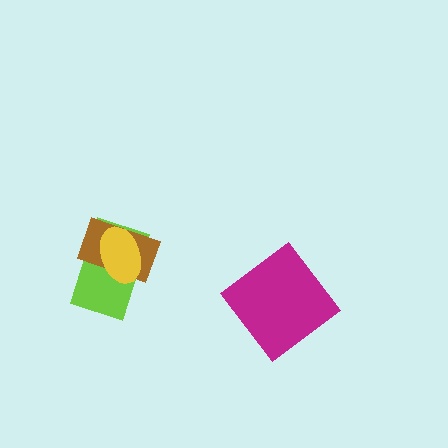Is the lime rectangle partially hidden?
Yes, it is partially covered by another shape.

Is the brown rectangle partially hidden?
Yes, it is partially covered by another shape.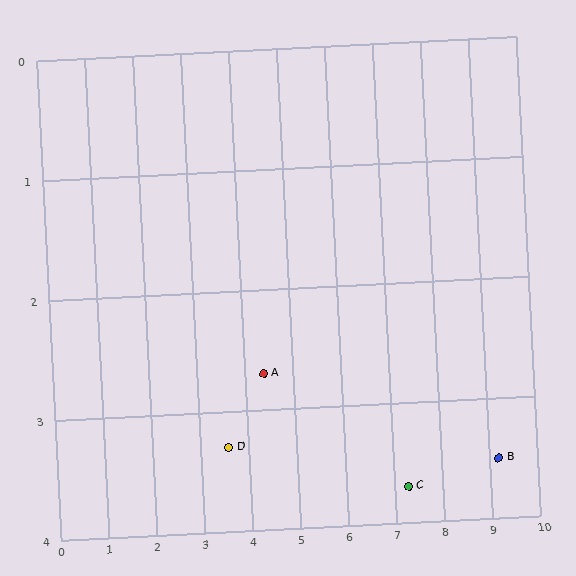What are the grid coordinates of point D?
Point D is at approximately (3.6, 3.3).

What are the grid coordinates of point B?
Point B is at approximately (9.2, 3.5).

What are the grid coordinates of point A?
Point A is at approximately (4.4, 2.7).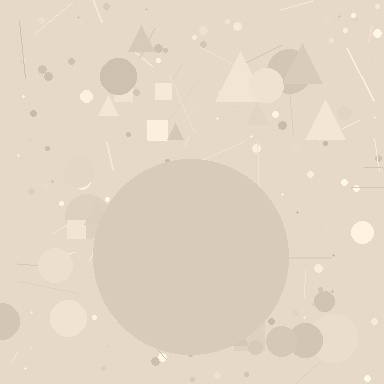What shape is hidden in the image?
A circle is hidden in the image.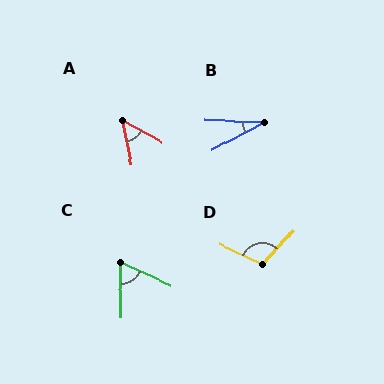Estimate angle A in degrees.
Approximately 49 degrees.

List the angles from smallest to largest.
B (30°), A (49°), C (64°), D (108°).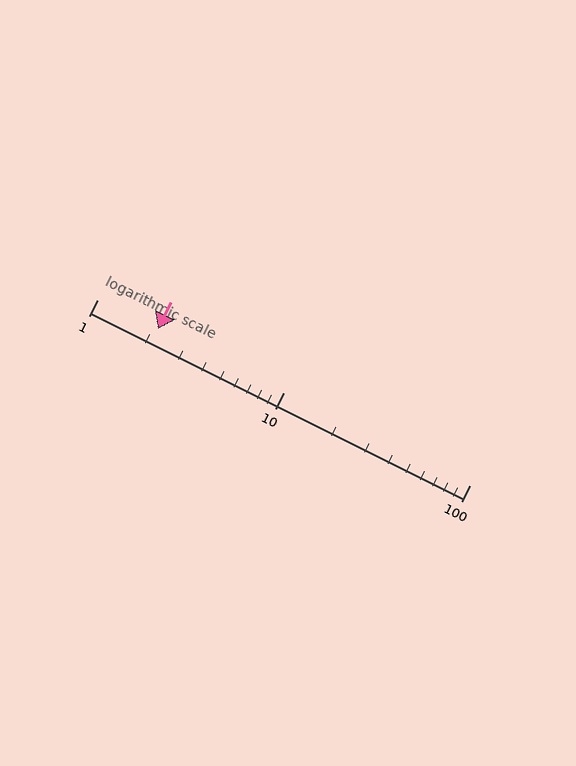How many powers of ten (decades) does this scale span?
The scale spans 2 decades, from 1 to 100.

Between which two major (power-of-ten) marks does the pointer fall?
The pointer is between 1 and 10.